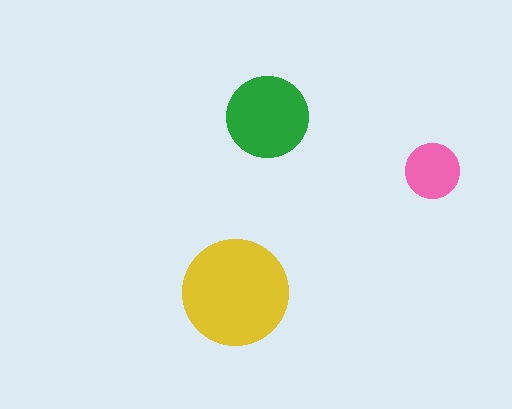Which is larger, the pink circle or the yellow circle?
The yellow one.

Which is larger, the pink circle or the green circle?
The green one.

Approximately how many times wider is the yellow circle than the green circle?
About 1.5 times wider.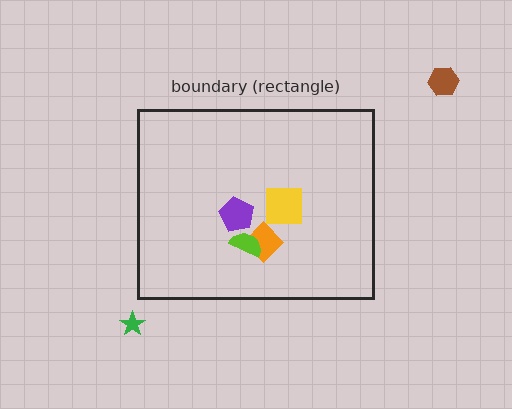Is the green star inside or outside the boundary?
Outside.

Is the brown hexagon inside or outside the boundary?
Outside.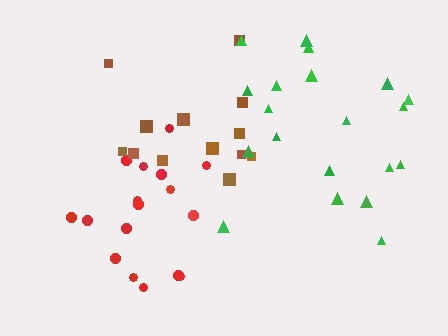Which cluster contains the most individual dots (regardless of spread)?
Green (20).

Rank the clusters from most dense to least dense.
red, brown, green.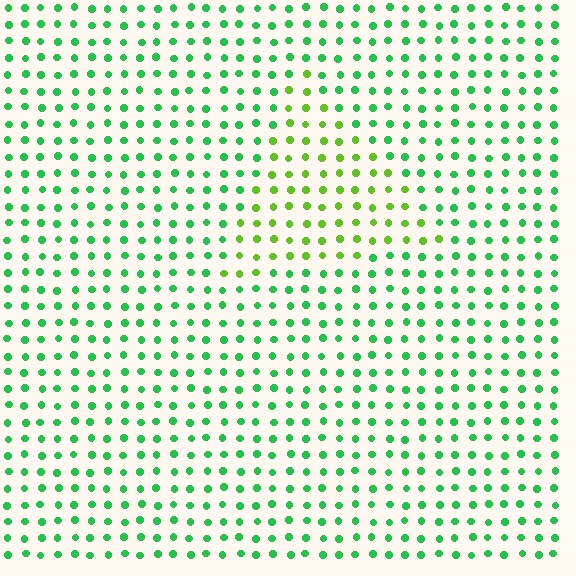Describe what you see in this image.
The image is filled with small green elements in a uniform arrangement. A triangle-shaped region is visible where the elements are tinted to a slightly different hue, forming a subtle color boundary.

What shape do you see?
I see a triangle.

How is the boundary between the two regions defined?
The boundary is defined purely by a slight shift in hue (about 38 degrees). Spacing, size, and orientation are identical on both sides.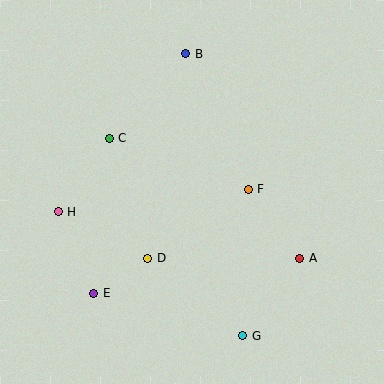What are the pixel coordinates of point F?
Point F is at (248, 189).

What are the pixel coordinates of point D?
Point D is at (148, 258).